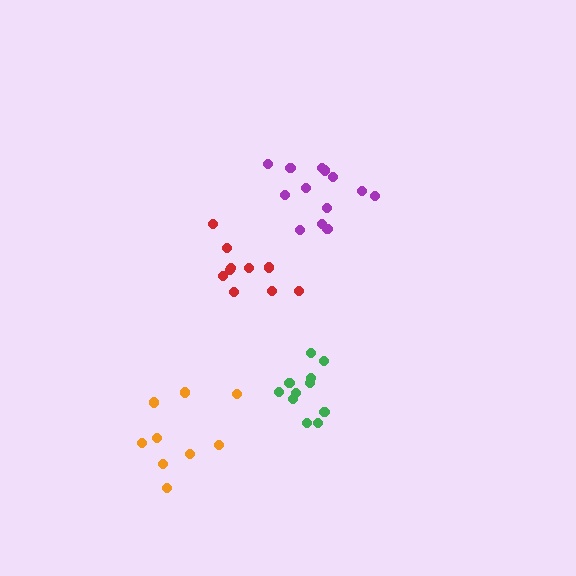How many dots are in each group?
Group 1: 10 dots, Group 2: 13 dots, Group 3: 11 dots, Group 4: 9 dots (43 total).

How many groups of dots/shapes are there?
There are 4 groups.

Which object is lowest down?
The orange cluster is bottommost.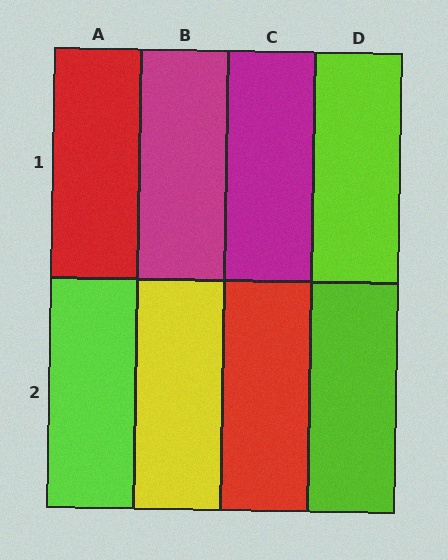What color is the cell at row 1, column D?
Lime.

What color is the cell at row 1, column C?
Magenta.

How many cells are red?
2 cells are red.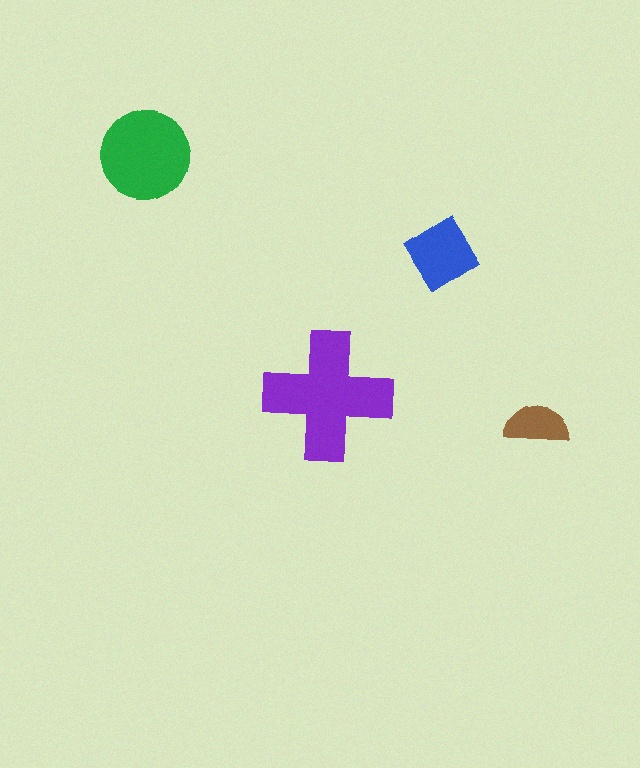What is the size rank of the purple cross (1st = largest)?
1st.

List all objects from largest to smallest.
The purple cross, the green circle, the blue diamond, the brown semicircle.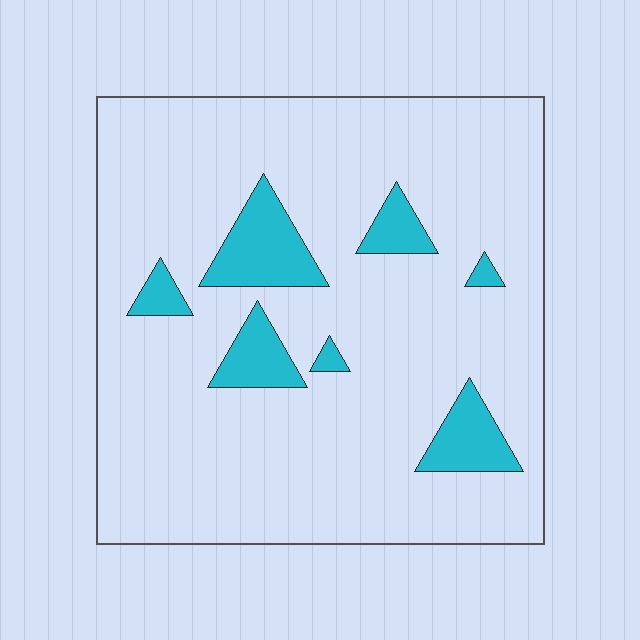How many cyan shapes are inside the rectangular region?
7.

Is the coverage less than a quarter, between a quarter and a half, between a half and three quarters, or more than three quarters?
Less than a quarter.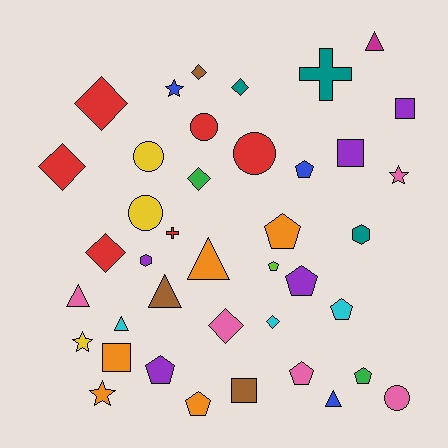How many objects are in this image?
There are 40 objects.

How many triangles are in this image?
There are 6 triangles.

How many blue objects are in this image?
There are 3 blue objects.